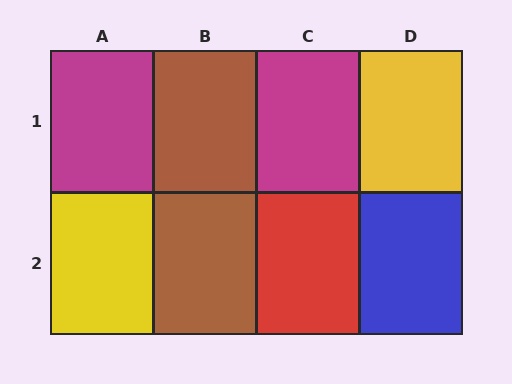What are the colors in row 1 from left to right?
Magenta, brown, magenta, yellow.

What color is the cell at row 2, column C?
Red.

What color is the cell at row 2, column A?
Yellow.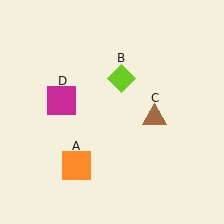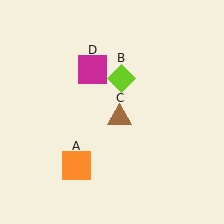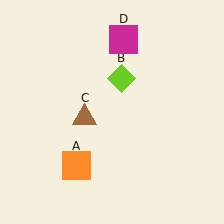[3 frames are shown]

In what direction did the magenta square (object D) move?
The magenta square (object D) moved up and to the right.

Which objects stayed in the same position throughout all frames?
Orange square (object A) and lime diamond (object B) remained stationary.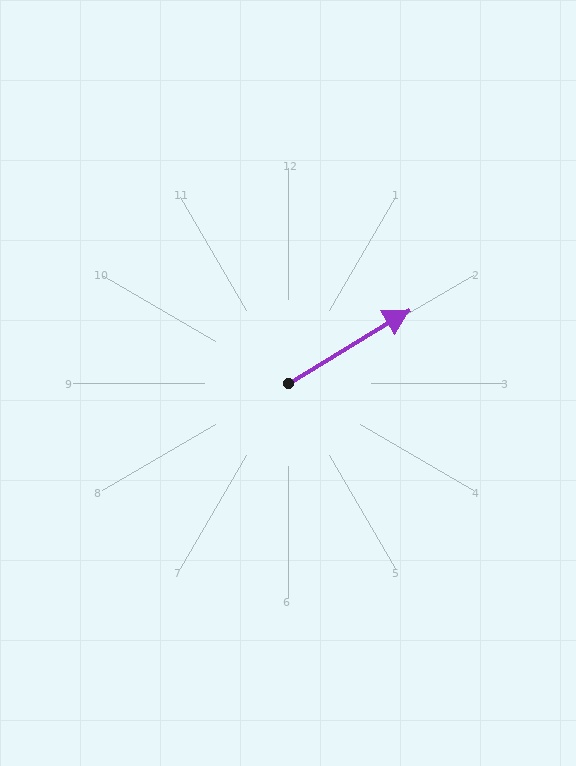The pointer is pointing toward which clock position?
Roughly 2 o'clock.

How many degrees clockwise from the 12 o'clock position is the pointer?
Approximately 59 degrees.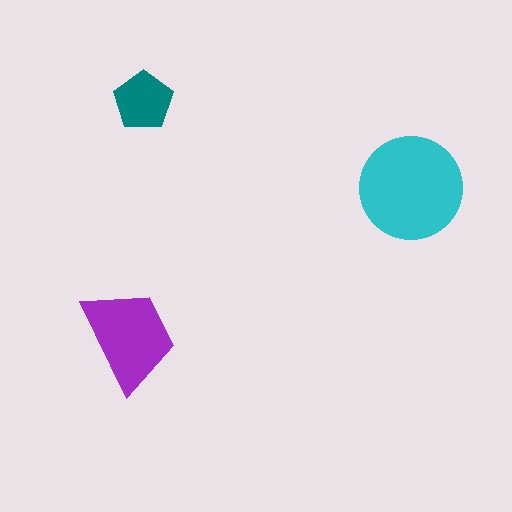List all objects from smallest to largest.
The teal pentagon, the purple trapezoid, the cyan circle.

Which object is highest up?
The teal pentagon is topmost.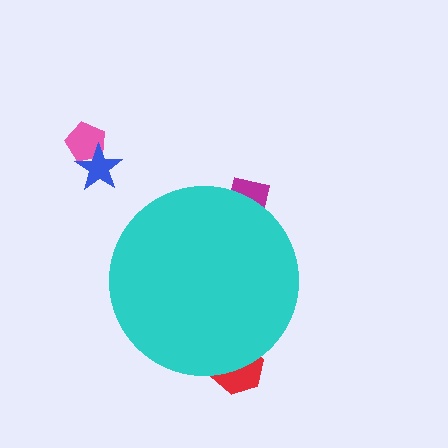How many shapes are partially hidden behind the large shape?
2 shapes are partially hidden.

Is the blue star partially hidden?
No, the blue star is fully visible.